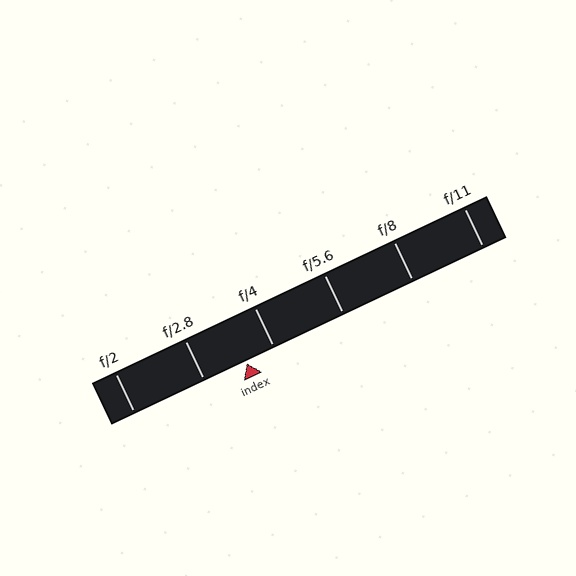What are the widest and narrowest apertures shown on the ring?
The widest aperture shown is f/2 and the narrowest is f/11.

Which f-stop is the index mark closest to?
The index mark is closest to f/4.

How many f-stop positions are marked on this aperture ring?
There are 6 f-stop positions marked.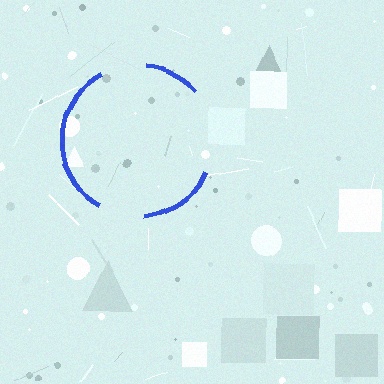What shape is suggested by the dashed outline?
The dashed outline suggests a circle.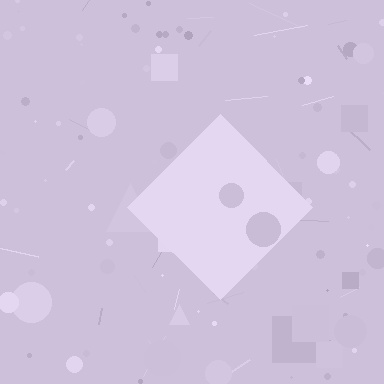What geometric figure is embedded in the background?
A diamond is embedded in the background.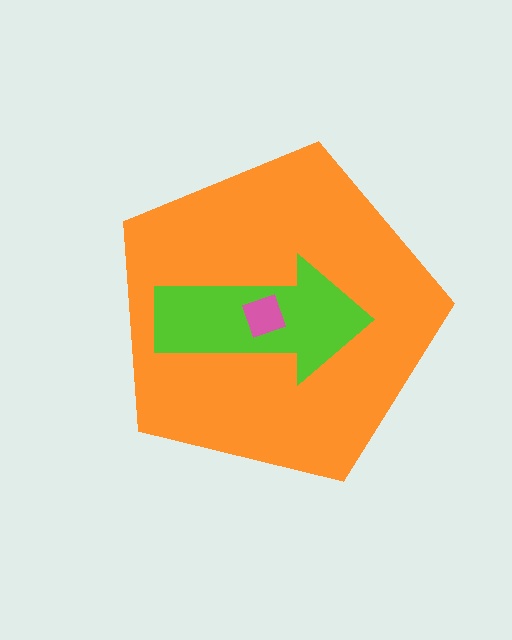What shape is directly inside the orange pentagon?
The lime arrow.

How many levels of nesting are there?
3.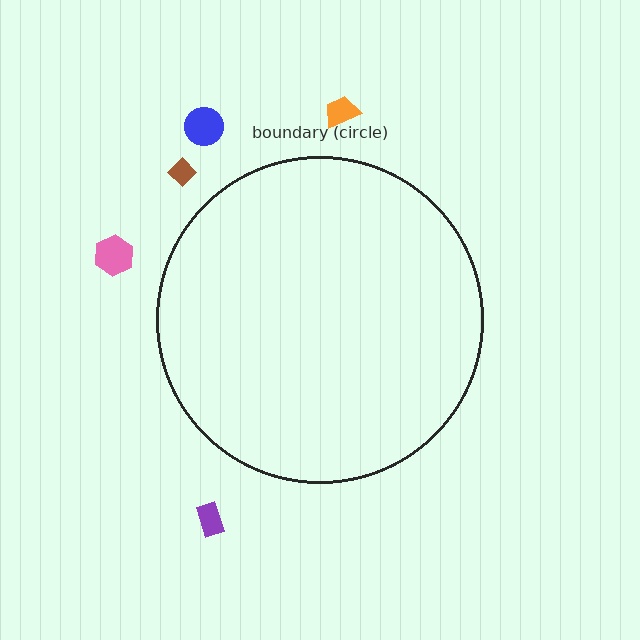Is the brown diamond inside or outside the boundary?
Outside.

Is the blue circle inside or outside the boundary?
Outside.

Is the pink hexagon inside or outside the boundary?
Outside.